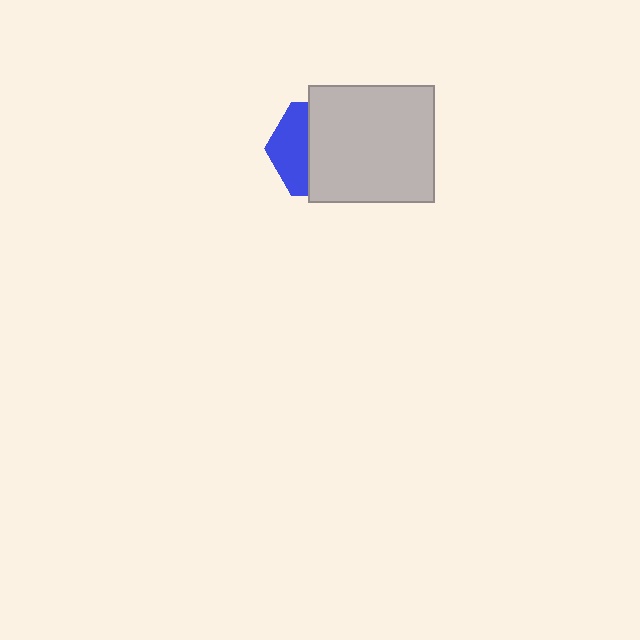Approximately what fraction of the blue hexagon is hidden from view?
Roughly 63% of the blue hexagon is hidden behind the light gray rectangle.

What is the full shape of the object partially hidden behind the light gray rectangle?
The partially hidden object is a blue hexagon.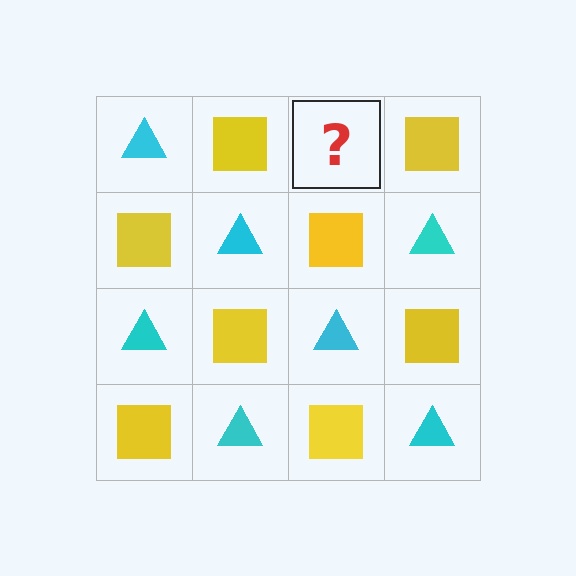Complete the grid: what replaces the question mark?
The question mark should be replaced with a cyan triangle.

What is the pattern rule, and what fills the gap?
The rule is that it alternates cyan triangle and yellow square in a checkerboard pattern. The gap should be filled with a cyan triangle.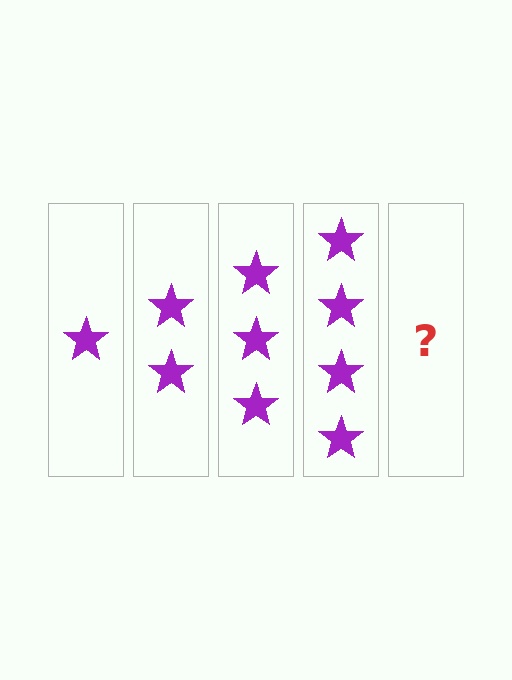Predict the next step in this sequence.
The next step is 5 stars.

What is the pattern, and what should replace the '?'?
The pattern is that each step adds one more star. The '?' should be 5 stars.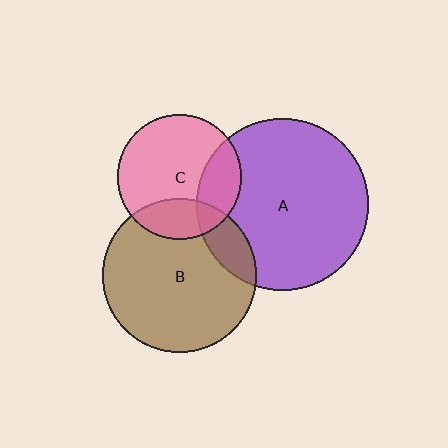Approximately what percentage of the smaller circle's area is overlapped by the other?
Approximately 15%.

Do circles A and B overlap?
Yes.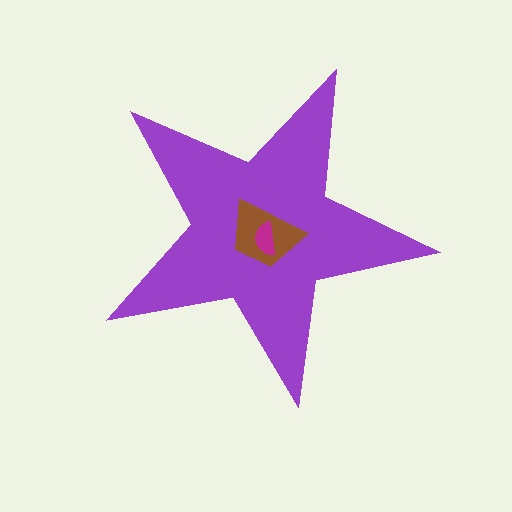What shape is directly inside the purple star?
The brown trapezoid.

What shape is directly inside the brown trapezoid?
The magenta semicircle.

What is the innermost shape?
The magenta semicircle.